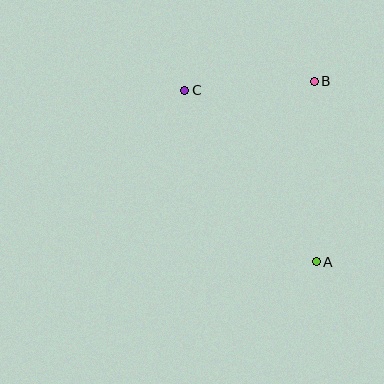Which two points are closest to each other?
Points B and C are closest to each other.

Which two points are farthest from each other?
Points A and C are farthest from each other.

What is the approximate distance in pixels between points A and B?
The distance between A and B is approximately 181 pixels.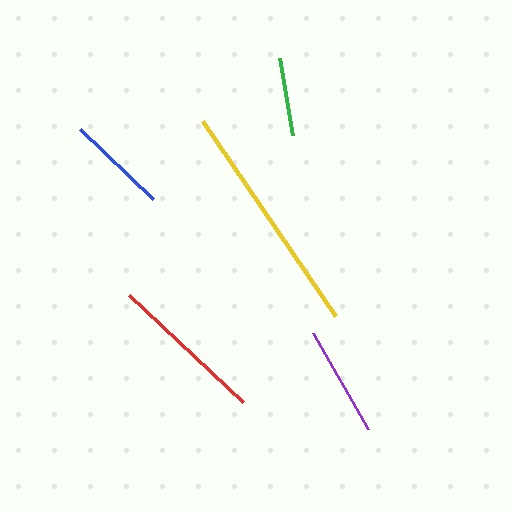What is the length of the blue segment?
The blue segment is approximately 102 pixels long.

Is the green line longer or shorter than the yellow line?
The yellow line is longer than the green line.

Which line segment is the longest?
The yellow line is the longest at approximately 236 pixels.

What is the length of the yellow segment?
The yellow segment is approximately 236 pixels long.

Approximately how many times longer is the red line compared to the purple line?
The red line is approximately 1.4 times the length of the purple line.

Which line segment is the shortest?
The green line is the shortest at approximately 78 pixels.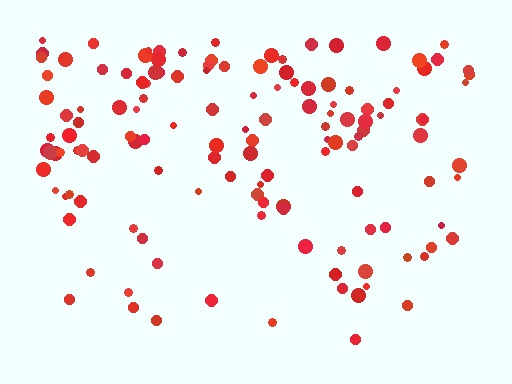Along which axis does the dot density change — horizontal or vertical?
Vertical.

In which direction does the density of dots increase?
From bottom to top, with the top side densest.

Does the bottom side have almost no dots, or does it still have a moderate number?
Still a moderate number, just noticeably fewer than the top.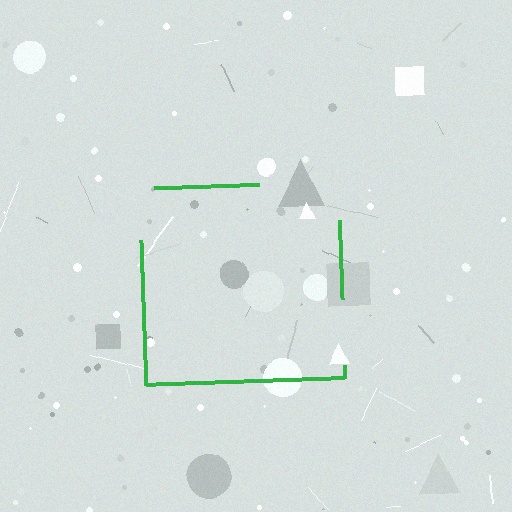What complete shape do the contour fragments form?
The contour fragments form a square.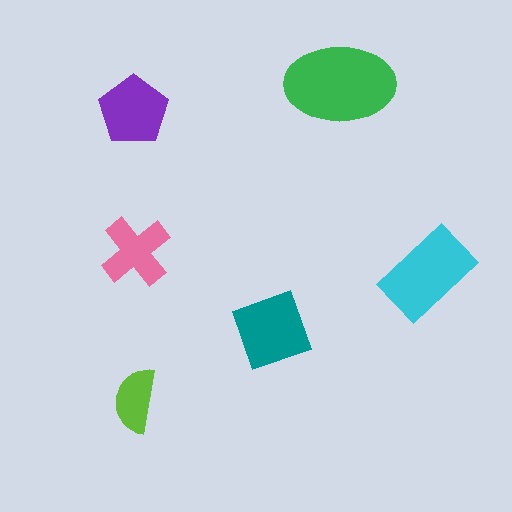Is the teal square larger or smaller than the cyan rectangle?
Smaller.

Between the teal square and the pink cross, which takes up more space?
The teal square.